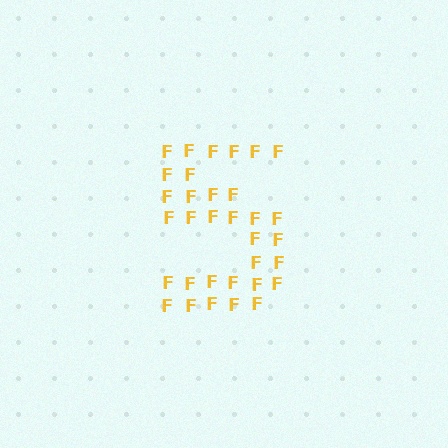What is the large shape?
The large shape is the digit 5.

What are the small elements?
The small elements are letter F's.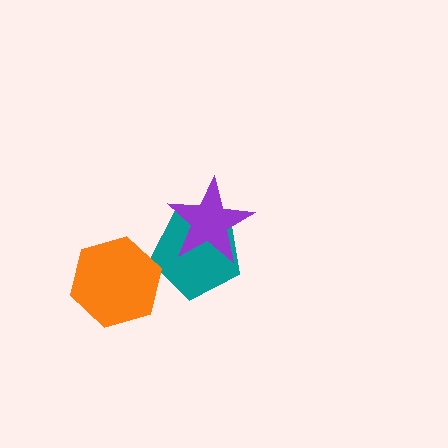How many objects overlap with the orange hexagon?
0 objects overlap with the orange hexagon.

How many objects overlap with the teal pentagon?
1 object overlaps with the teal pentagon.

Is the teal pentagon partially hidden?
Yes, it is partially covered by another shape.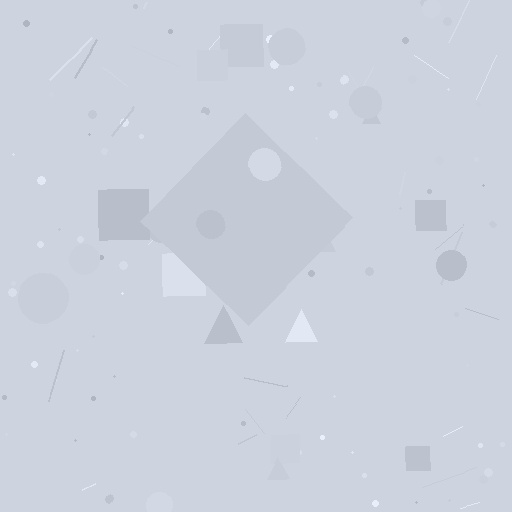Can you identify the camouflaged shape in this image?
The camouflaged shape is a diamond.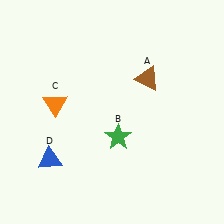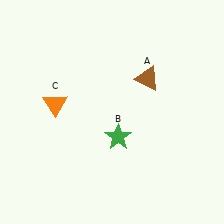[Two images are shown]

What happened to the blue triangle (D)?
The blue triangle (D) was removed in Image 2. It was in the bottom-left area of Image 1.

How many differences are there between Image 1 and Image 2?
There is 1 difference between the two images.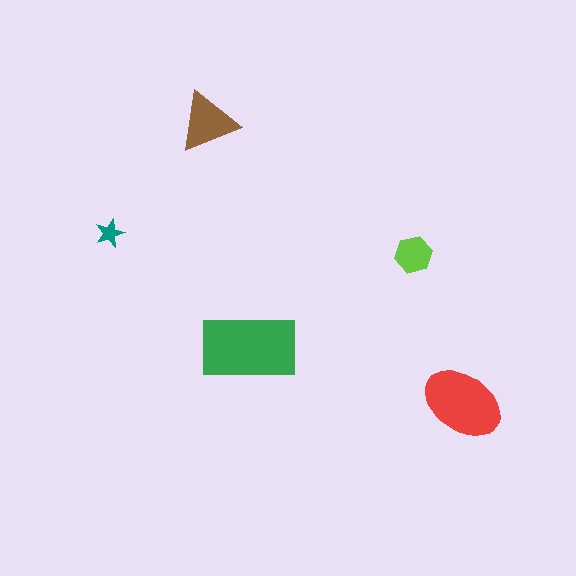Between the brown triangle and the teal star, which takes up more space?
The brown triangle.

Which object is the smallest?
The teal star.